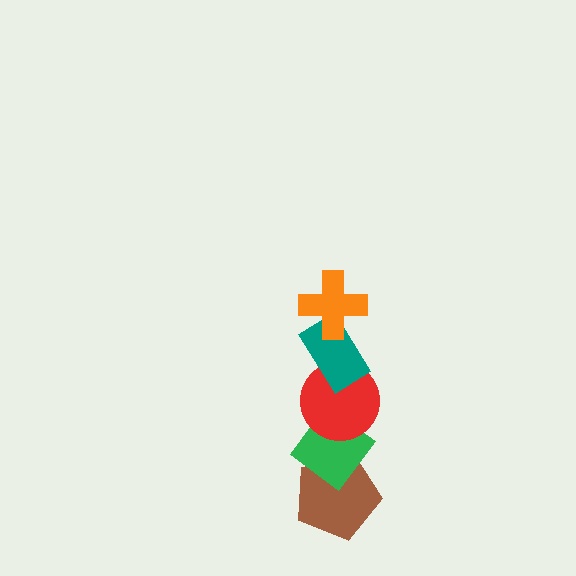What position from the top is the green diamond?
The green diamond is 4th from the top.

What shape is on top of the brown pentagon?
The green diamond is on top of the brown pentagon.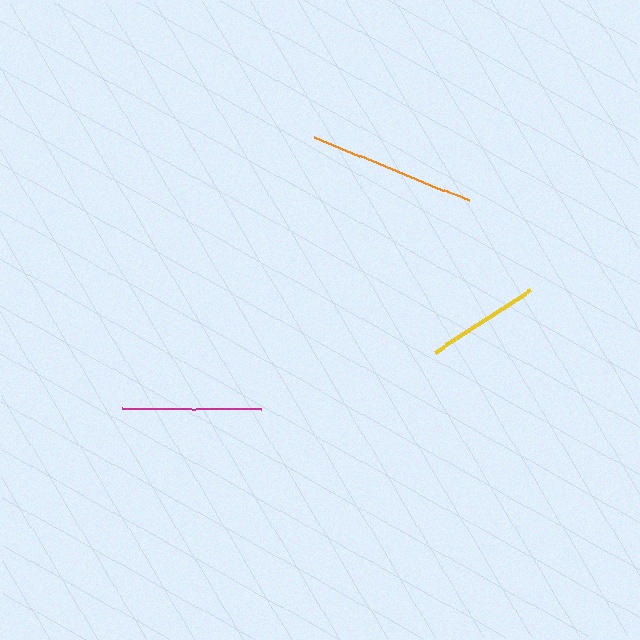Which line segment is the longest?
The orange line is the longest at approximately 167 pixels.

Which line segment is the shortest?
The yellow line is the shortest at approximately 114 pixels.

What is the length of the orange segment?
The orange segment is approximately 167 pixels long.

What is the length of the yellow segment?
The yellow segment is approximately 114 pixels long.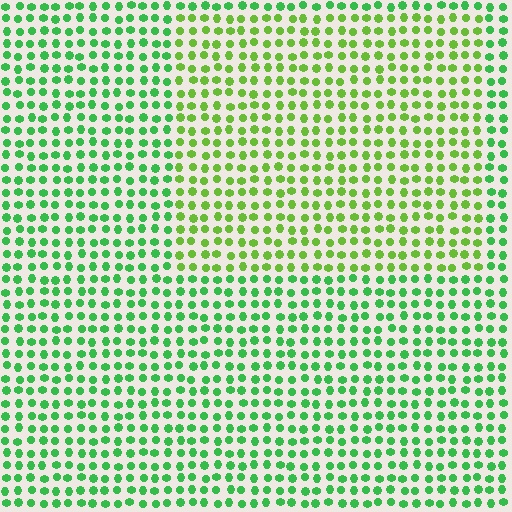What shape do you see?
I see a rectangle.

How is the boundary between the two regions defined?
The boundary is defined purely by a slight shift in hue (about 32 degrees). Spacing, size, and orientation are identical on both sides.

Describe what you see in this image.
The image is filled with small green elements in a uniform arrangement. A rectangle-shaped region is visible where the elements are tinted to a slightly different hue, forming a subtle color boundary.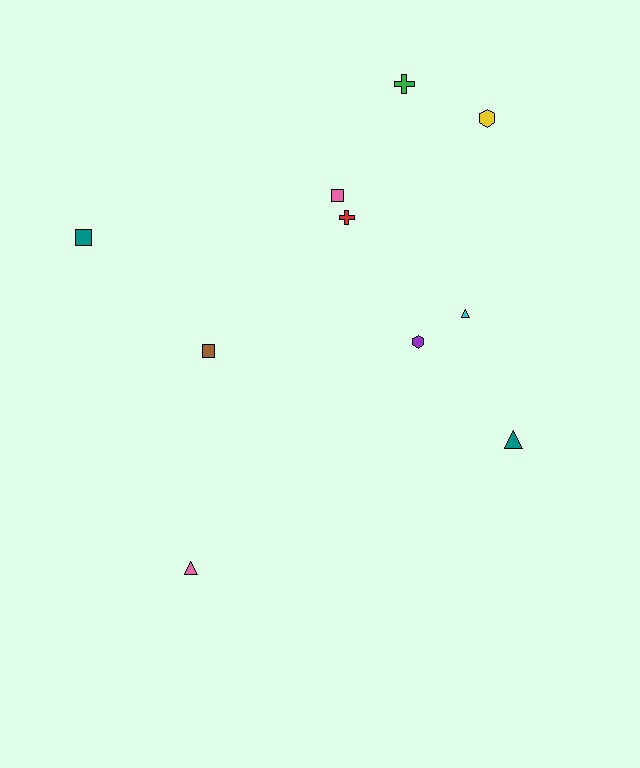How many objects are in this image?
There are 10 objects.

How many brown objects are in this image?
There is 1 brown object.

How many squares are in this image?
There are 3 squares.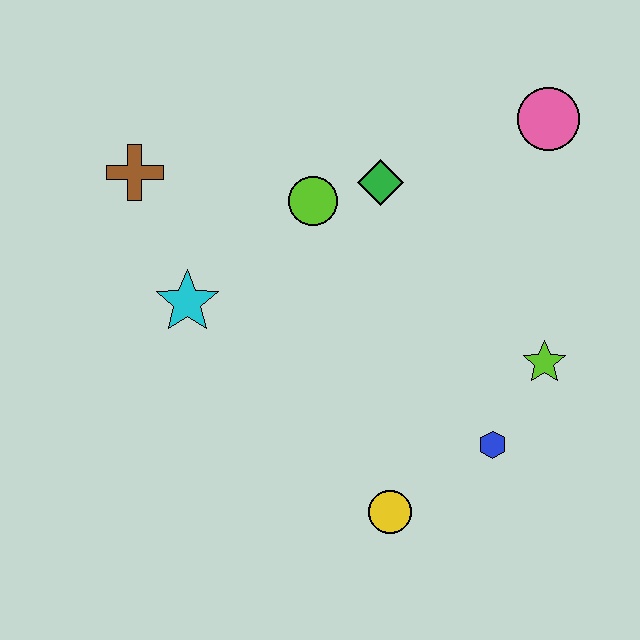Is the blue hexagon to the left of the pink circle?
Yes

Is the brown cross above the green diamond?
Yes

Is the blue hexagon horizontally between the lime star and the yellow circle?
Yes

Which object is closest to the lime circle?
The green diamond is closest to the lime circle.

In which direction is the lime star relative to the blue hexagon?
The lime star is above the blue hexagon.